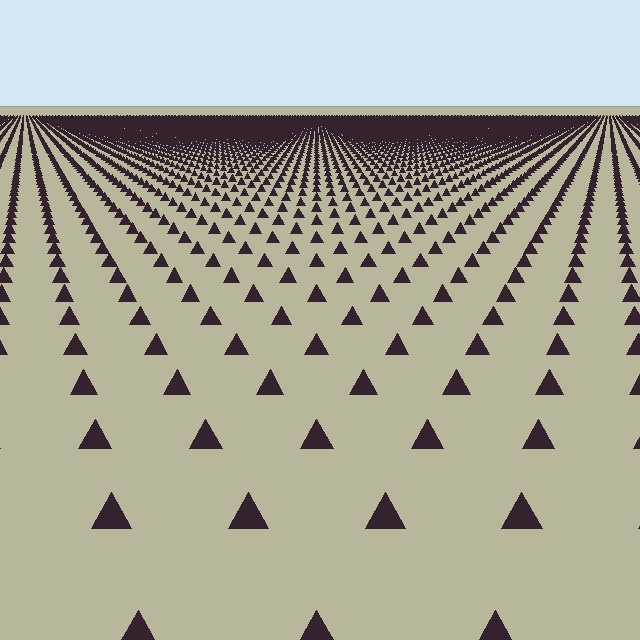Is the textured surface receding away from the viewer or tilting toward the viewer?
The surface is receding away from the viewer. Texture elements get smaller and denser toward the top.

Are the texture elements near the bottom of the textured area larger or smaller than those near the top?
Larger. Near the bottom, elements are closer to the viewer and appear at a bigger on-screen size.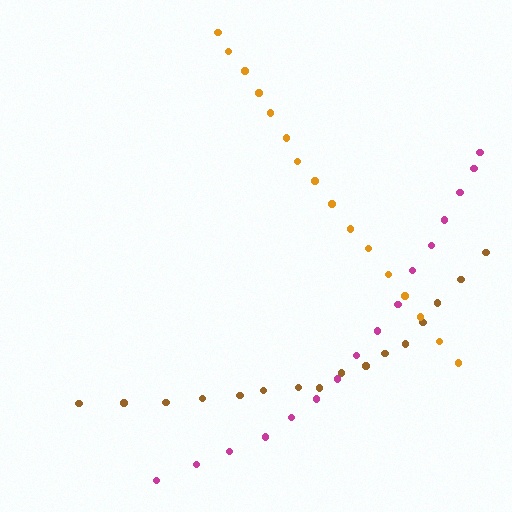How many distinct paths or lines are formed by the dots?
There are 3 distinct paths.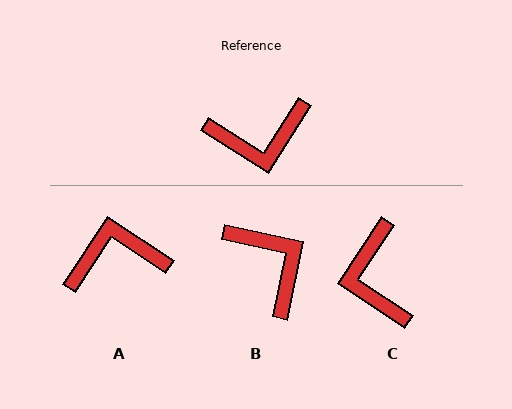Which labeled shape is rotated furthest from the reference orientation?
A, about 179 degrees away.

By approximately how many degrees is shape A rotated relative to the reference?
Approximately 179 degrees counter-clockwise.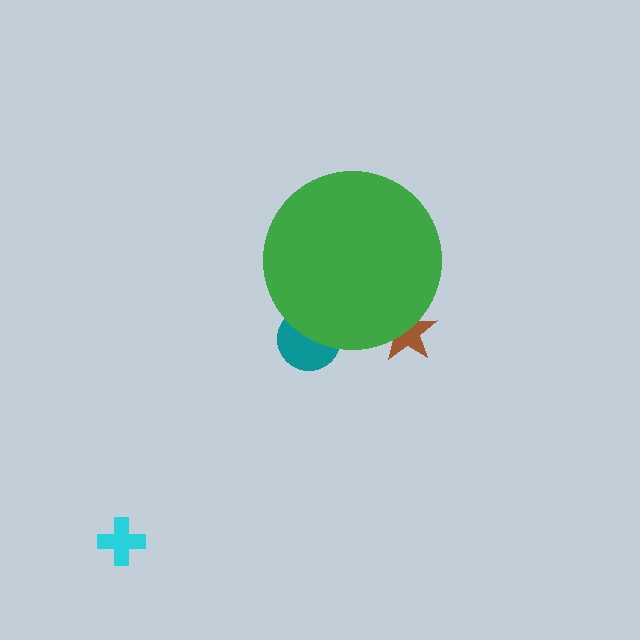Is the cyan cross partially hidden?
No, the cyan cross is fully visible.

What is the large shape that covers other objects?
A green circle.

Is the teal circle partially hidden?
Yes, the teal circle is partially hidden behind the green circle.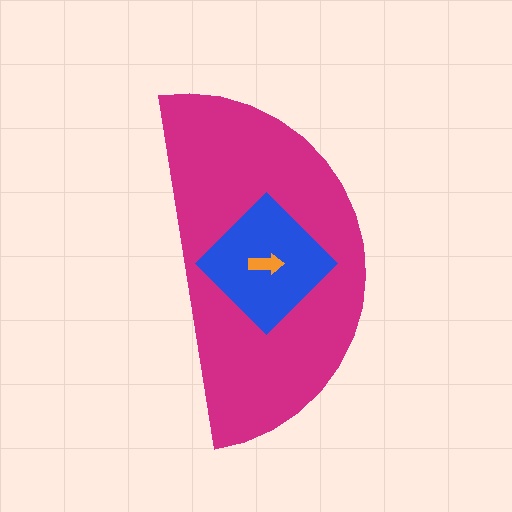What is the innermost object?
The orange arrow.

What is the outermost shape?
The magenta semicircle.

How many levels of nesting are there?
3.